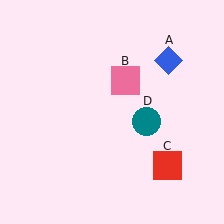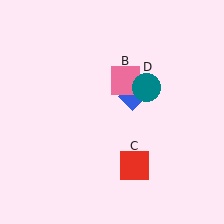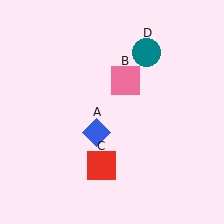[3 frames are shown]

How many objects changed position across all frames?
3 objects changed position: blue diamond (object A), red square (object C), teal circle (object D).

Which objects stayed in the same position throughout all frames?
Pink square (object B) remained stationary.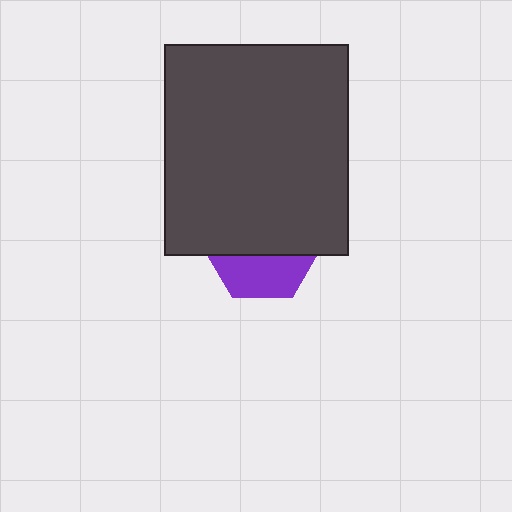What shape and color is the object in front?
The object in front is a dark gray rectangle.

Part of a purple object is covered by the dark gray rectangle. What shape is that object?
It is a hexagon.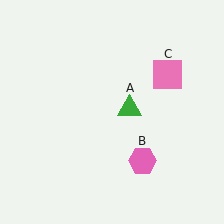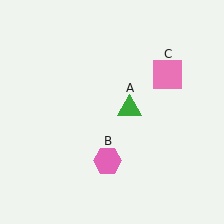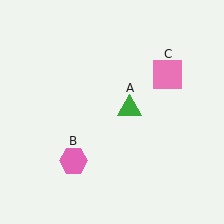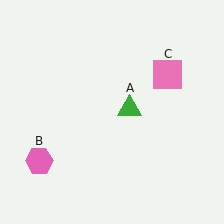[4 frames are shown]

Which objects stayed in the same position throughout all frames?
Green triangle (object A) and pink square (object C) remained stationary.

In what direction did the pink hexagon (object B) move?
The pink hexagon (object B) moved left.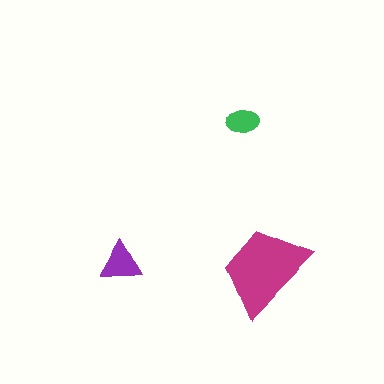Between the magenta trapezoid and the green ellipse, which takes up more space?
The magenta trapezoid.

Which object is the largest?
The magenta trapezoid.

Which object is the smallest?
The green ellipse.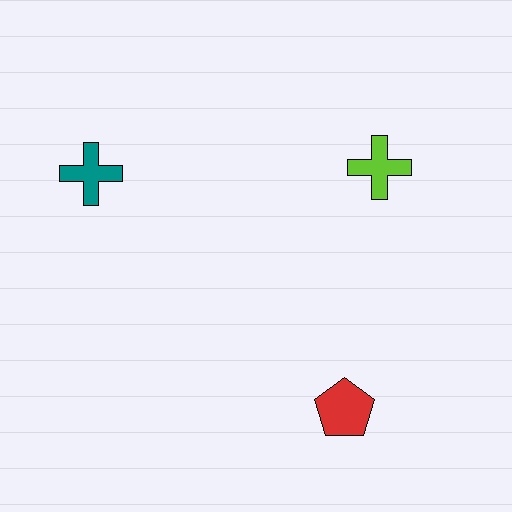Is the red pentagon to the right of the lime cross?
No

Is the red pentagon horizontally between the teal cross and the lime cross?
Yes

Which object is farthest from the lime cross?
The teal cross is farthest from the lime cross.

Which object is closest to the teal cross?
The lime cross is closest to the teal cross.